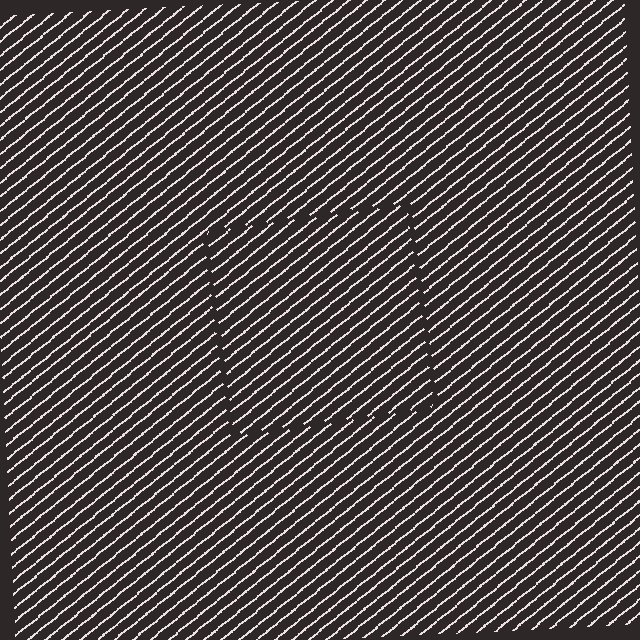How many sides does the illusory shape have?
4 sides — the line-ends trace a square.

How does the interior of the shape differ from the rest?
The interior of the shape contains the same grating, shifted by half a period — the contour is defined by the phase discontinuity where line-ends from the inner and outer gratings abut.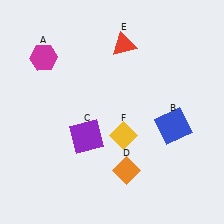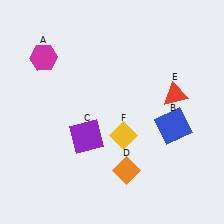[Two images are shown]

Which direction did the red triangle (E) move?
The red triangle (E) moved right.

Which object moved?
The red triangle (E) moved right.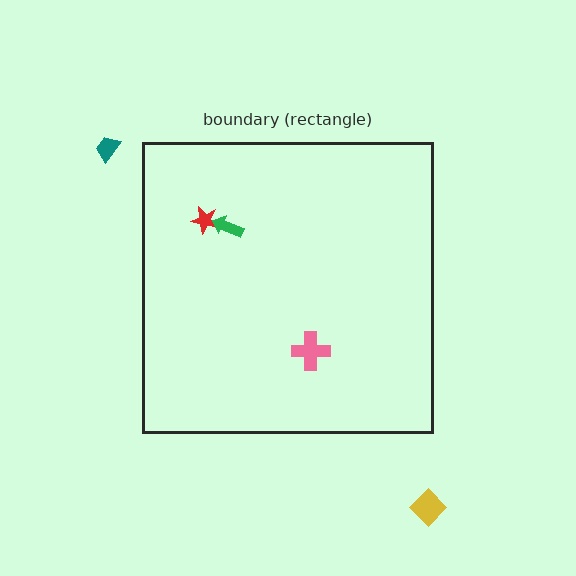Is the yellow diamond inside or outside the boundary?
Outside.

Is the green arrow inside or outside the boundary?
Inside.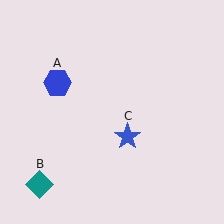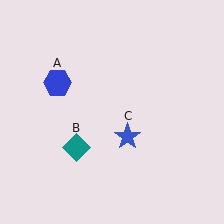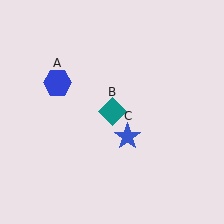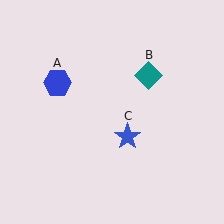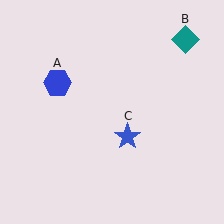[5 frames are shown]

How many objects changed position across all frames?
1 object changed position: teal diamond (object B).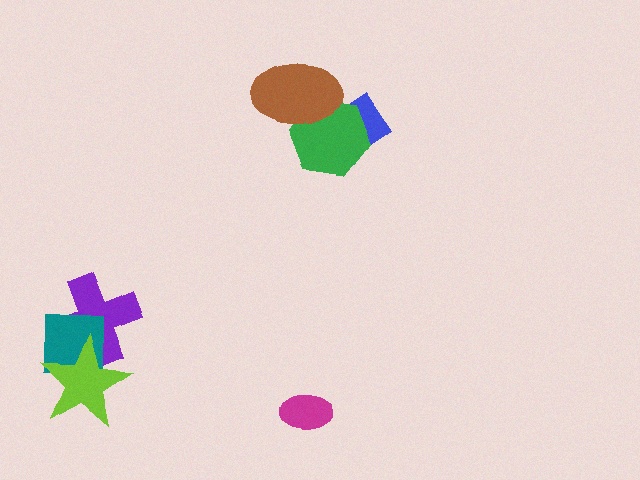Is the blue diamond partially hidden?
Yes, it is partially covered by another shape.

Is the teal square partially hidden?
Yes, it is partially covered by another shape.